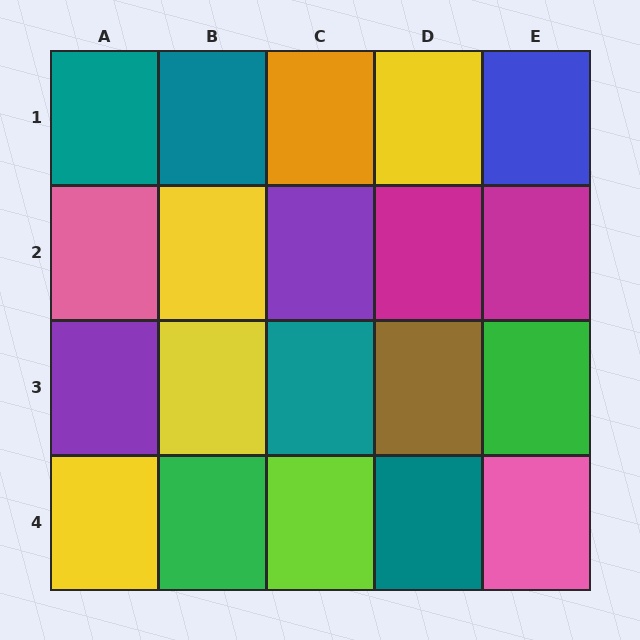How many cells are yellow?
4 cells are yellow.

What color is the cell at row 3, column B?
Yellow.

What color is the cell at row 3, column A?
Purple.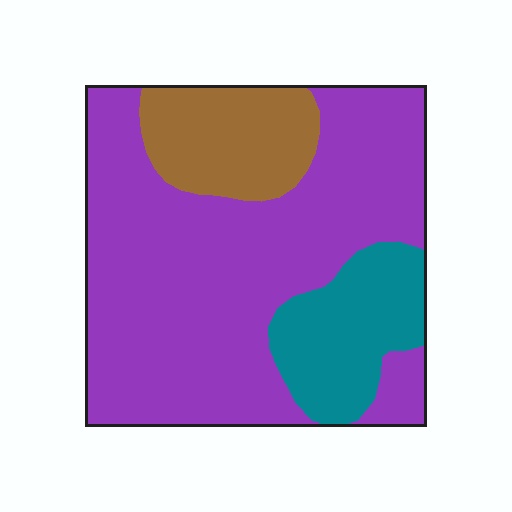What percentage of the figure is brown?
Brown covers around 15% of the figure.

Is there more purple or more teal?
Purple.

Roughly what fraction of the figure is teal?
Teal takes up less than a sixth of the figure.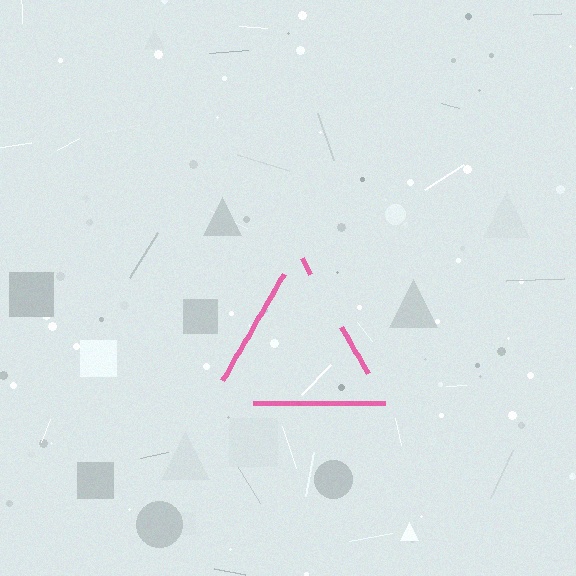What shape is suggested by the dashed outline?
The dashed outline suggests a triangle.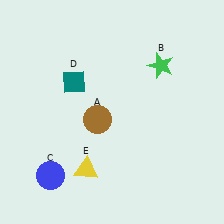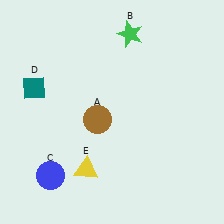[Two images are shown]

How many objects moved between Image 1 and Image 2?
2 objects moved between the two images.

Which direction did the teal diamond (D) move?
The teal diamond (D) moved left.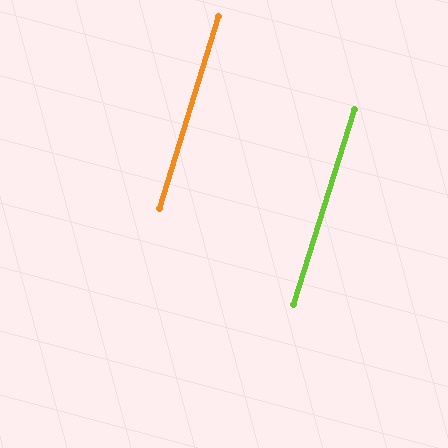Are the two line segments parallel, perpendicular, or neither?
Parallel — their directions differ by only 0.5°.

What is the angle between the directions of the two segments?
Approximately 0 degrees.